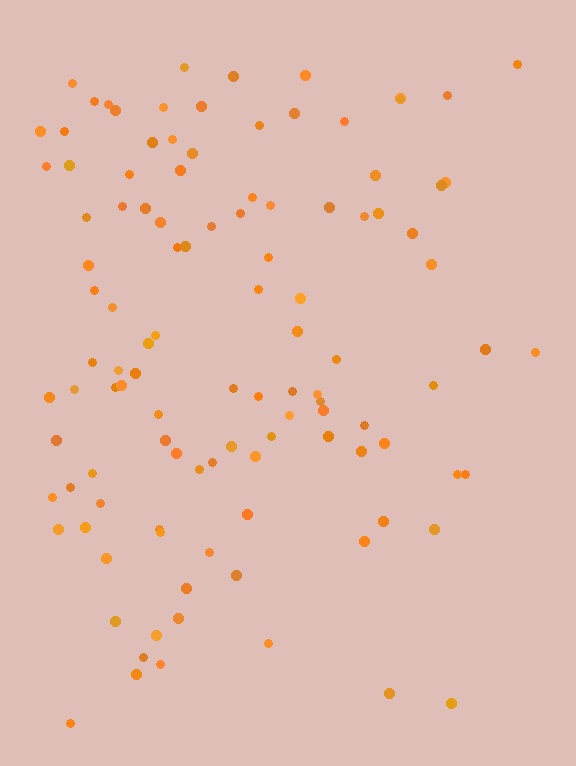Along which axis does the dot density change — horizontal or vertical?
Horizontal.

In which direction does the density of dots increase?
From right to left, with the left side densest.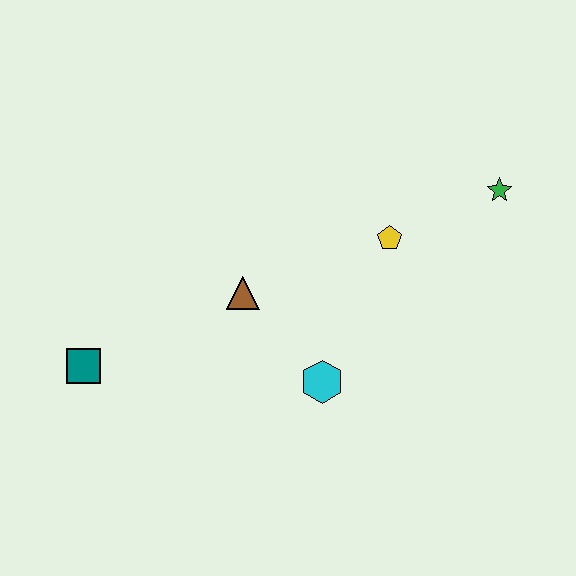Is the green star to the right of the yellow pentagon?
Yes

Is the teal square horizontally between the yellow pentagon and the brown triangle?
No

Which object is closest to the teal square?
The brown triangle is closest to the teal square.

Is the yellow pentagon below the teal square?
No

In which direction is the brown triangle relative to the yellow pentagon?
The brown triangle is to the left of the yellow pentagon.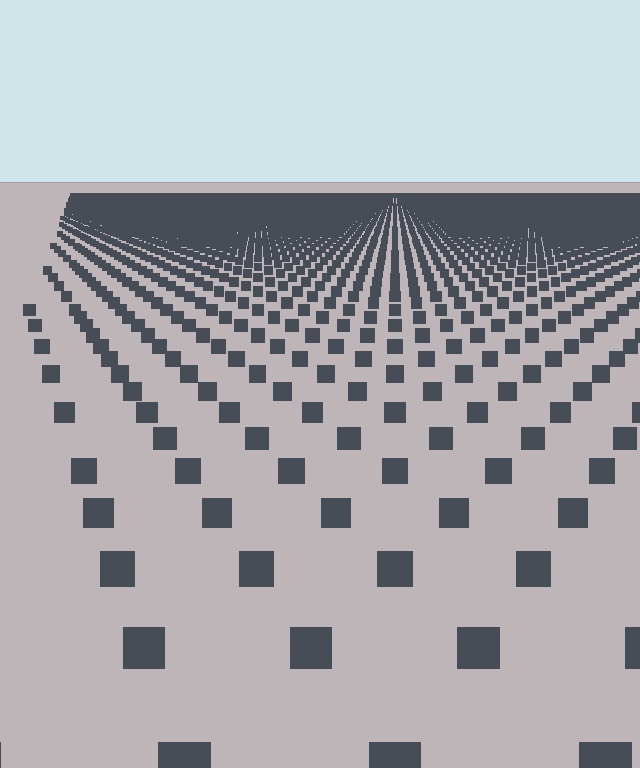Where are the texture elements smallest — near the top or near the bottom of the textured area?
Near the top.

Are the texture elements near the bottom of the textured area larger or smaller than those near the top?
Larger. Near the bottom, elements are closer to the viewer and appear at a bigger on-screen size.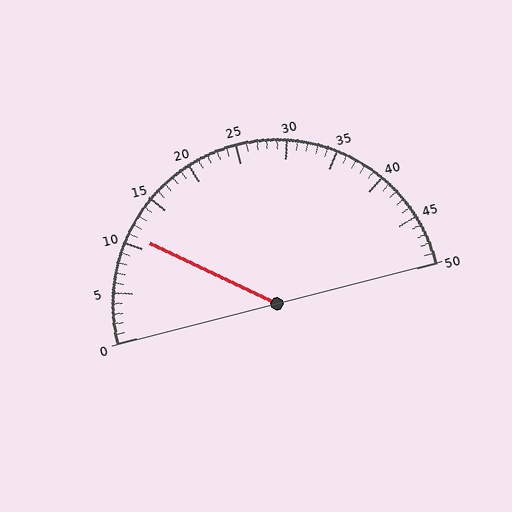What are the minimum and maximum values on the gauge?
The gauge ranges from 0 to 50.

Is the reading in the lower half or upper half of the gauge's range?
The reading is in the lower half of the range (0 to 50).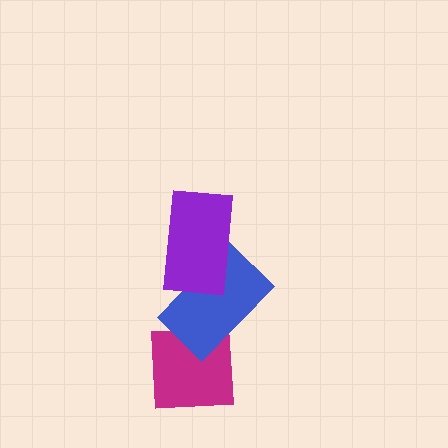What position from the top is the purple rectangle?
The purple rectangle is 1st from the top.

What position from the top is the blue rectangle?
The blue rectangle is 2nd from the top.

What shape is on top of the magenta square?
The blue rectangle is on top of the magenta square.